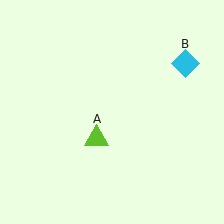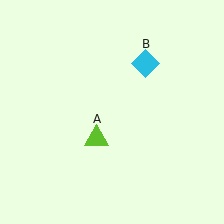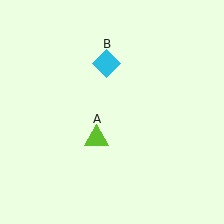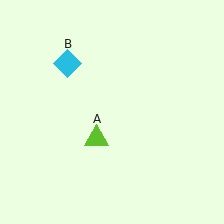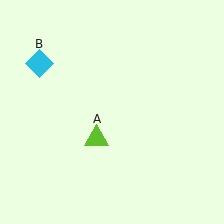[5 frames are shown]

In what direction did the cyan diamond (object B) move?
The cyan diamond (object B) moved left.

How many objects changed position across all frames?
1 object changed position: cyan diamond (object B).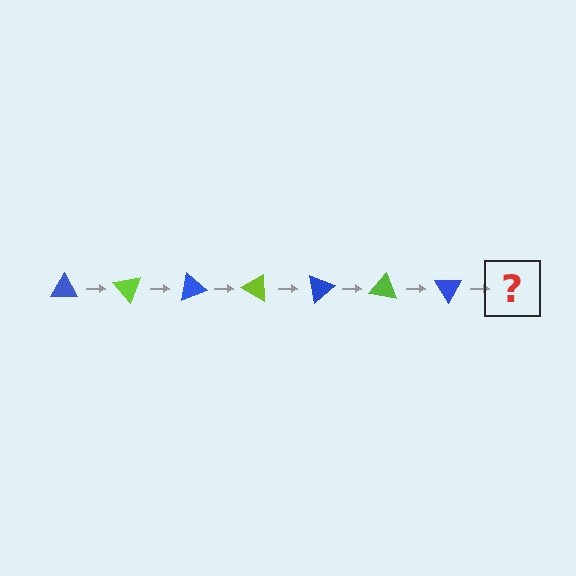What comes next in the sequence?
The next element should be a lime triangle, rotated 350 degrees from the start.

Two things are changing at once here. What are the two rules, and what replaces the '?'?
The two rules are that it rotates 50 degrees each step and the color cycles through blue and lime. The '?' should be a lime triangle, rotated 350 degrees from the start.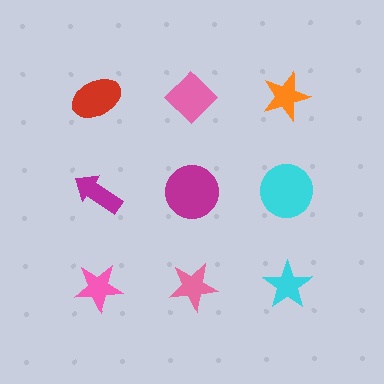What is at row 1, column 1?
A red ellipse.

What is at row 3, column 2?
A pink star.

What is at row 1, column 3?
An orange star.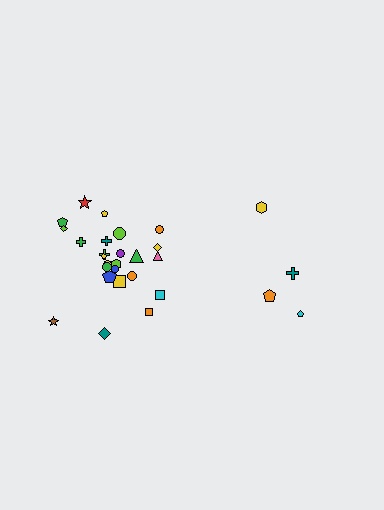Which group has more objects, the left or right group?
The left group.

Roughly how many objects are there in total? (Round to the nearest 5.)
Roughly 30 objects in total.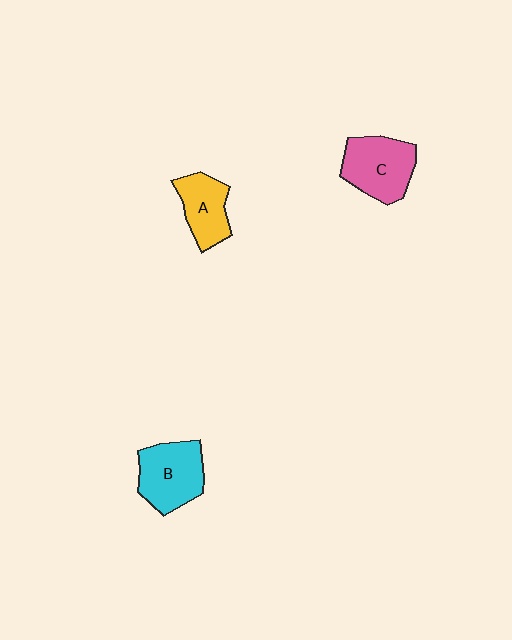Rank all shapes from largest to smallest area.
From largest to smallest: B (cyan), C (pink), A (yellow).